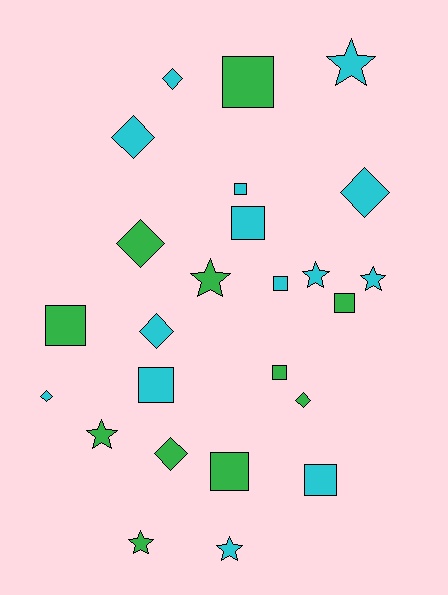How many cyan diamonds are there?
There are 5 cyan diamonds.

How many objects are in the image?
There are 25 objects.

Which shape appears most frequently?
Square, with 10 objects.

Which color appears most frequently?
Cyan, with 14 objects.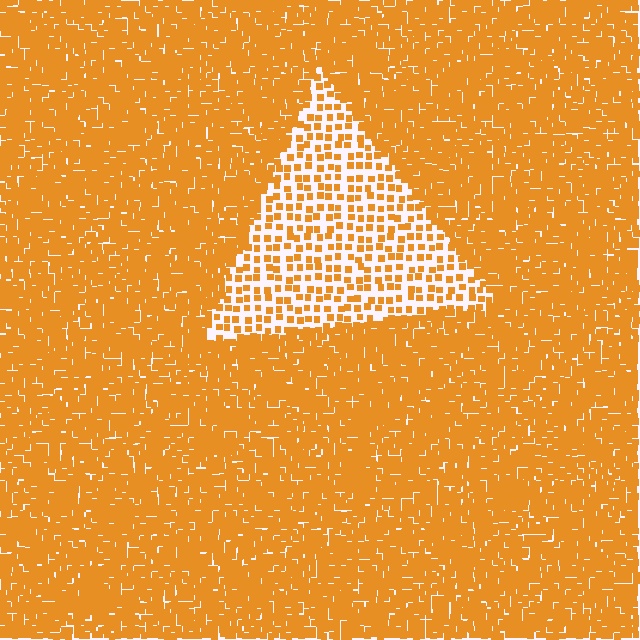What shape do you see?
I see a triangle.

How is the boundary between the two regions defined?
The boundary is defined by a change in element density (approximately 2.8x ratio). All elements are the same color, size, and shape.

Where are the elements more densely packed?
The elements are more densely packed outside the triangle boundary.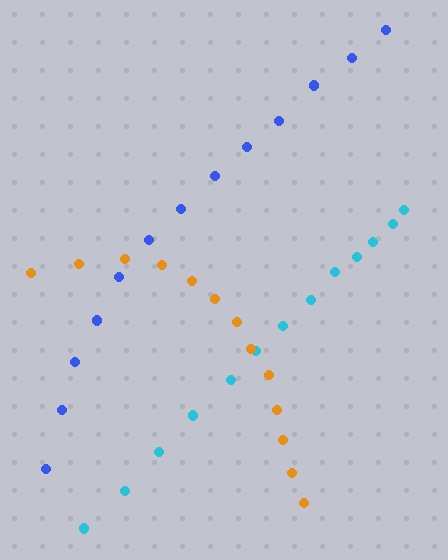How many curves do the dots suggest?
There are 3 distinct paths.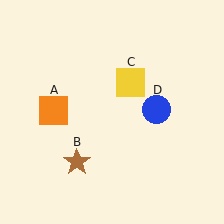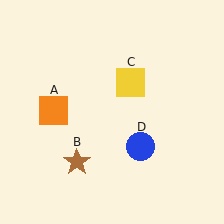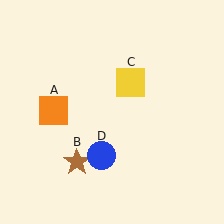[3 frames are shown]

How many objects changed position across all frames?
1 object changed position: blue circle (object D).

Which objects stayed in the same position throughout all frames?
Orange square (object A) and brown star (object B) and yellow square (object C) remained stationary.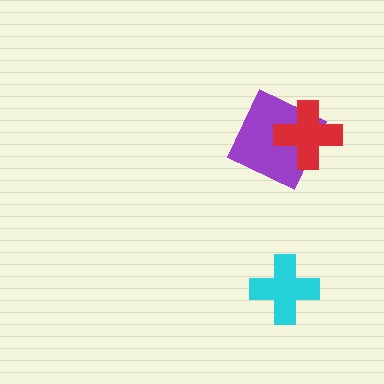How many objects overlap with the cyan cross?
0 objects overlap with the cyan cross.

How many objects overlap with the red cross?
1 object overlaps with the red cross.